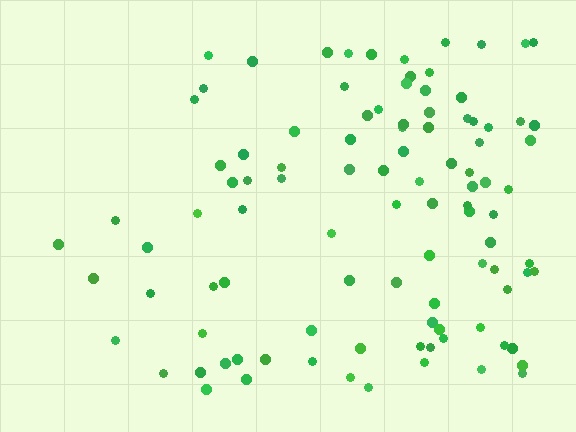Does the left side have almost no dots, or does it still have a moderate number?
Still a moderate number, just noticeably fewer than the right.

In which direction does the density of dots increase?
From left to right, with the right side densest.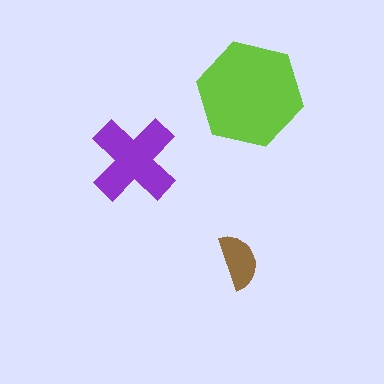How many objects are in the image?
There are 3 objects in the image.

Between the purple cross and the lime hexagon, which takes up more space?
The lime hexagon.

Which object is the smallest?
The brown semicircle.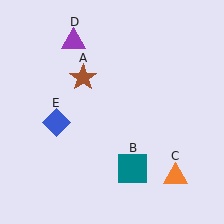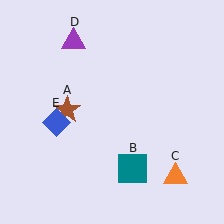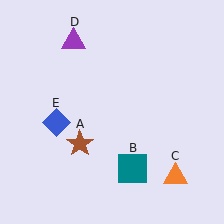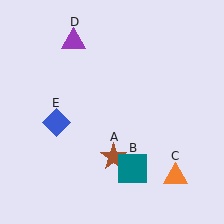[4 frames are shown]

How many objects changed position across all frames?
1 object changed position: brown star (object A).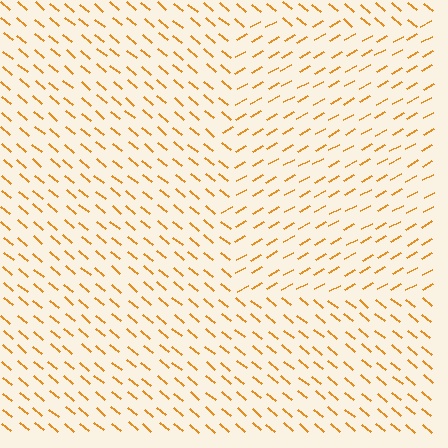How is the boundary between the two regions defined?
The boundary is defined purely by a change in line orientation (approximately 69 degrees difference). All lines are the same color and thickness.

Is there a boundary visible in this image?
Yes, there is a texture boundary formed by a change in line orientation.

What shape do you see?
I see a rectangle.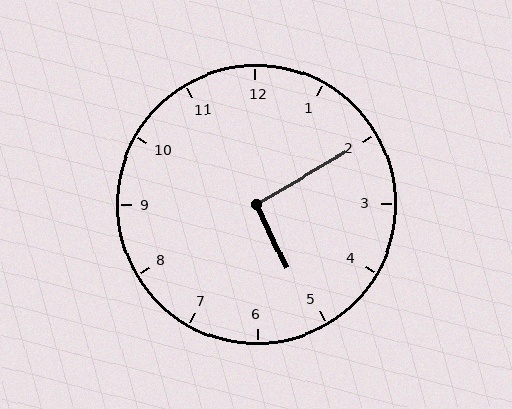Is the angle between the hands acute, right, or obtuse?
It is right.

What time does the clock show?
5:10.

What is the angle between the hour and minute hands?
Approximately 95 degrees.